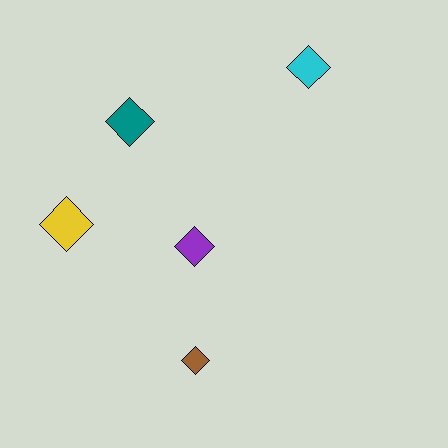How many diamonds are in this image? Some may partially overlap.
There are 5 diamonds.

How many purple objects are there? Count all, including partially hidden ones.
There is 1 purple object.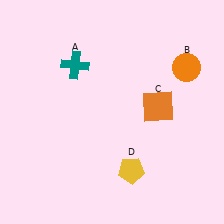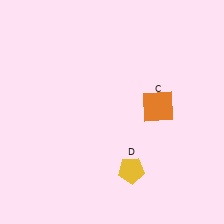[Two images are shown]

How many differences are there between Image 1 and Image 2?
There are 2 differences between the two images.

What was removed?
The orange circle (B), the teal cross (A) were removed in Image 2.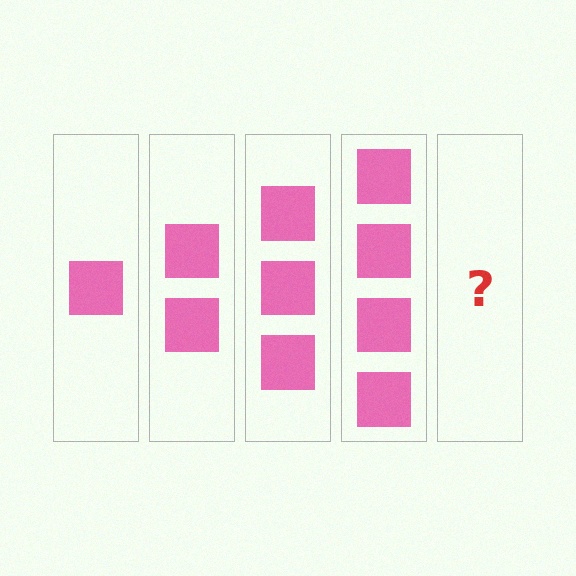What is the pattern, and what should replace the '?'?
The pattern is that each step adds one more square. The '?' should be 5 squares.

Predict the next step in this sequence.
The next step is 5 squares.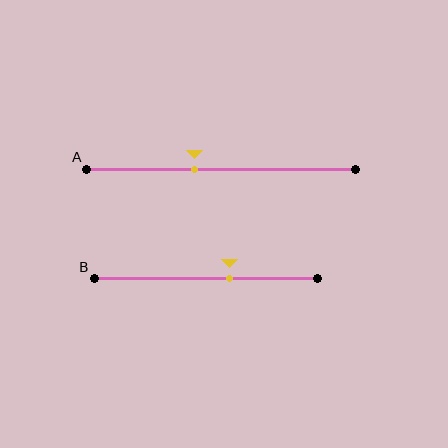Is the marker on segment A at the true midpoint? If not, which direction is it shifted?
No, the marker on segment A is shifted to the left by about 10% of the segment length.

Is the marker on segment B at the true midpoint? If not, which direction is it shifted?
No, the marker on segment B is shifted to the right by about 10% of the segment length.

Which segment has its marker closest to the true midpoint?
Segment A has its marker closest to the true midpoint.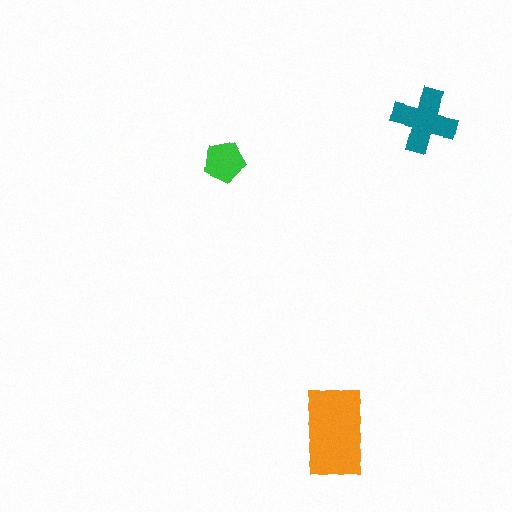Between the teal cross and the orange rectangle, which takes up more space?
The orange rectangle.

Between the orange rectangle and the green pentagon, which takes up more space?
The orange rectangle.